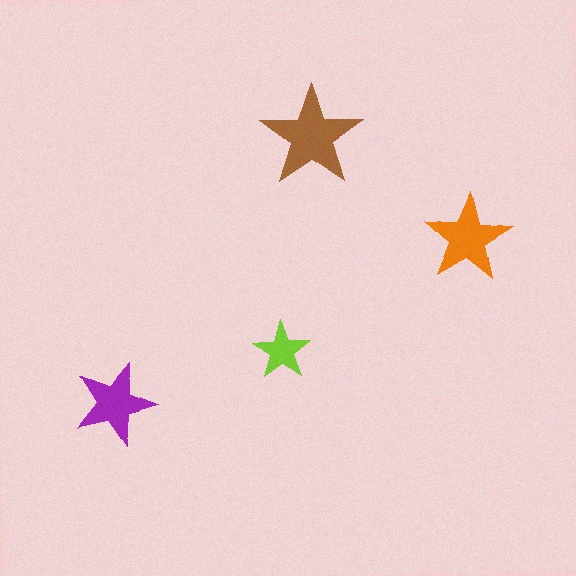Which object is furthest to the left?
The purple star is leftmost.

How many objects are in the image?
There are 4 objects in the image.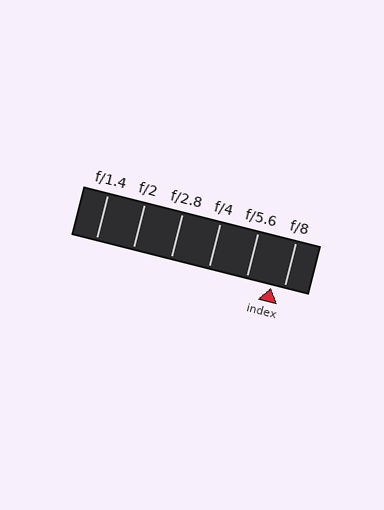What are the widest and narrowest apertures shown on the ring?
The widest aperture shown is f/1.4 and the narrowest is f/8.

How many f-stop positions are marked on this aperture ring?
There are 6 f-stop positions marked.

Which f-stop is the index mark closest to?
The index mark is closest to f/8.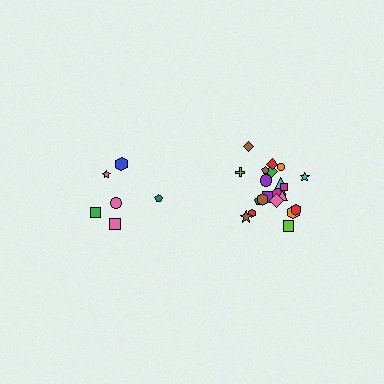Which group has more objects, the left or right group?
The right group.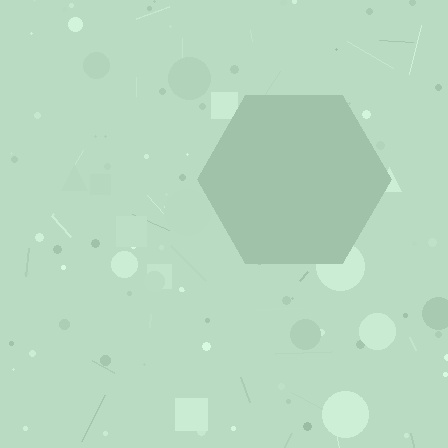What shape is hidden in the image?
A hexagon is hidden in the image.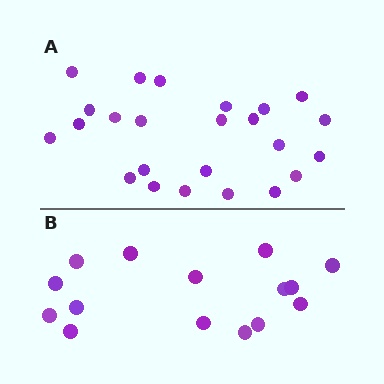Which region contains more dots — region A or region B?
Region A (the top region) has more dots.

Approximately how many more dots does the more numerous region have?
Region A has roughly 8 or so more dots than region B.